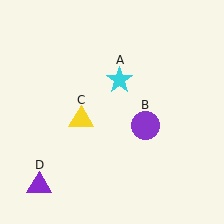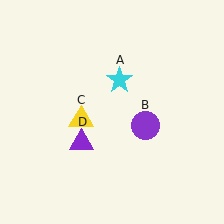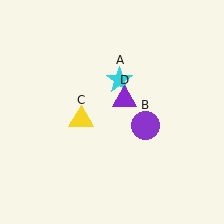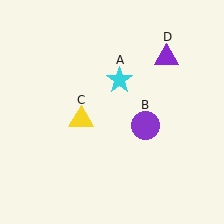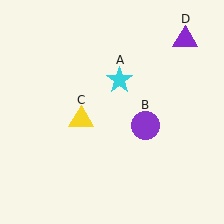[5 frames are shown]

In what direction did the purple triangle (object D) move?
The purple triangle (object D) moved up and to the right.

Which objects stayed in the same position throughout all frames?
Cyan star (object A) and purple circle (object B) and yellow triangle (object C) remained stationary.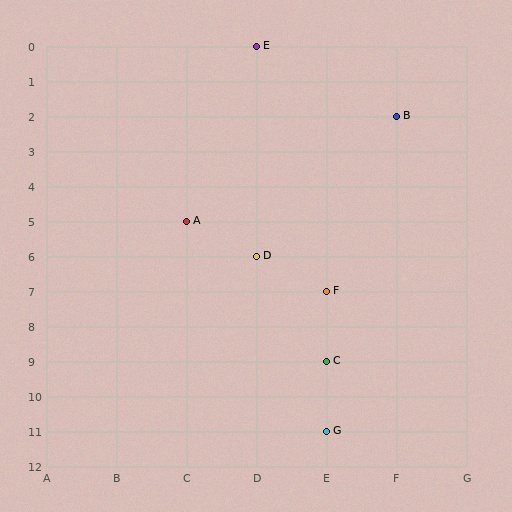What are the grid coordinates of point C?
Point C is at grid coordinates (E, 9).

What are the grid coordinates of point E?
Point E is at grid coordinates (D, 0).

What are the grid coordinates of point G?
Point G is at grid coordinates (E, 11).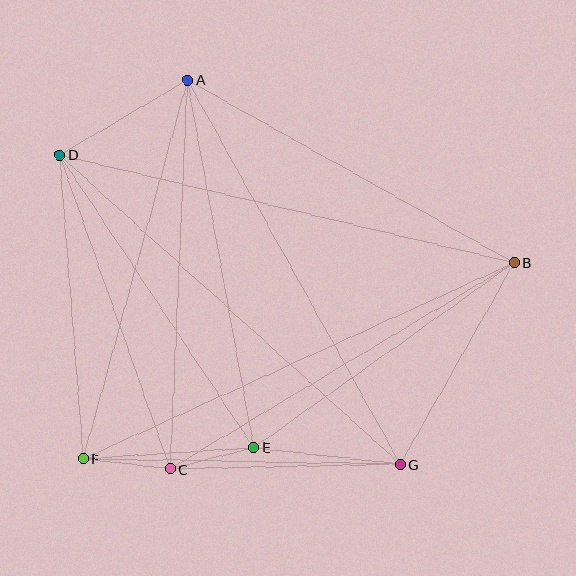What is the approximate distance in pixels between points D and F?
The distance between D and F is approximately 305 pixels.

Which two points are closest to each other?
Points C and E are closest to each other.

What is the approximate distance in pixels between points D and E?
The distance between D and E is approximately 351 pixels.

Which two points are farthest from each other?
Points B and F are farthest from each other.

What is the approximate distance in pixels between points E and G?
The distance between E and G is approximately 147 pixels.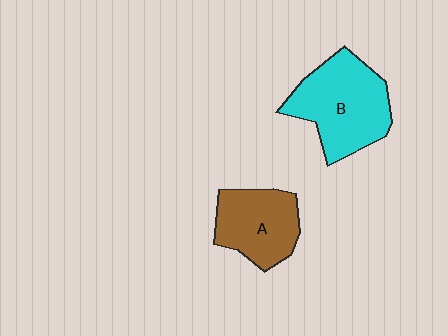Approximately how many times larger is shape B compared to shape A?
Approximately 1.4 times.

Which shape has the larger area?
Shape B (cyan).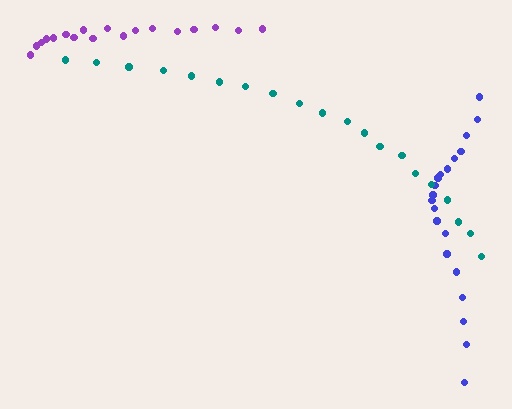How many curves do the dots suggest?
There are 3 distinct paths.